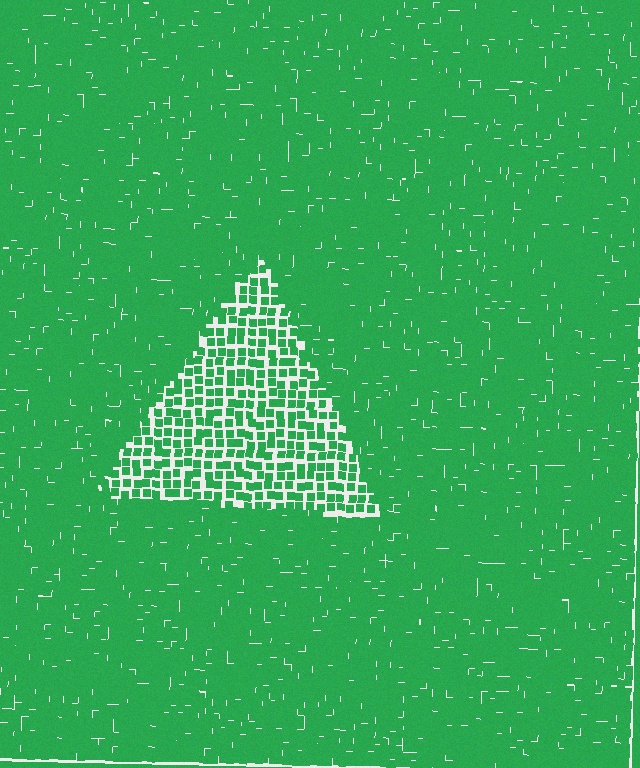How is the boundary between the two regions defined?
The boundary is defined by a change in element density (approximately 2.1x ratio). All elements are the same color, size, and shape.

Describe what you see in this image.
The image contains small green elements arranged at two different densities. A triangle-shaped region is visible where the elements are less densely packed than the surrounding area.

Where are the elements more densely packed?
The elements are more densely packed outside the triangle boundary.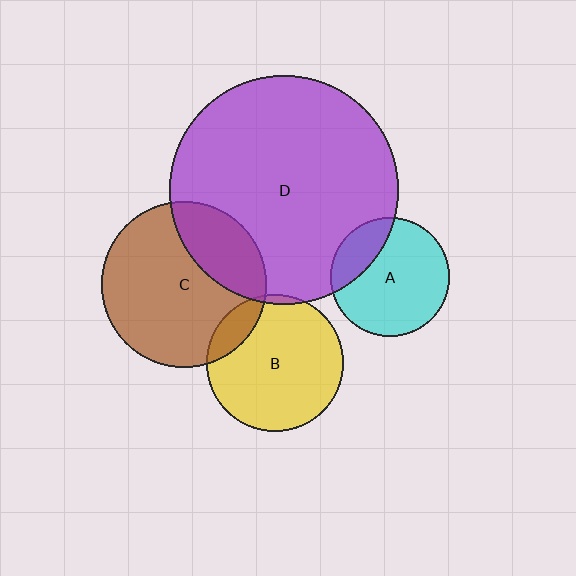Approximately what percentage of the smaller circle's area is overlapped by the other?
Approximately 5%.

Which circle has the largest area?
Circle D (purple).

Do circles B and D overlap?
Yes.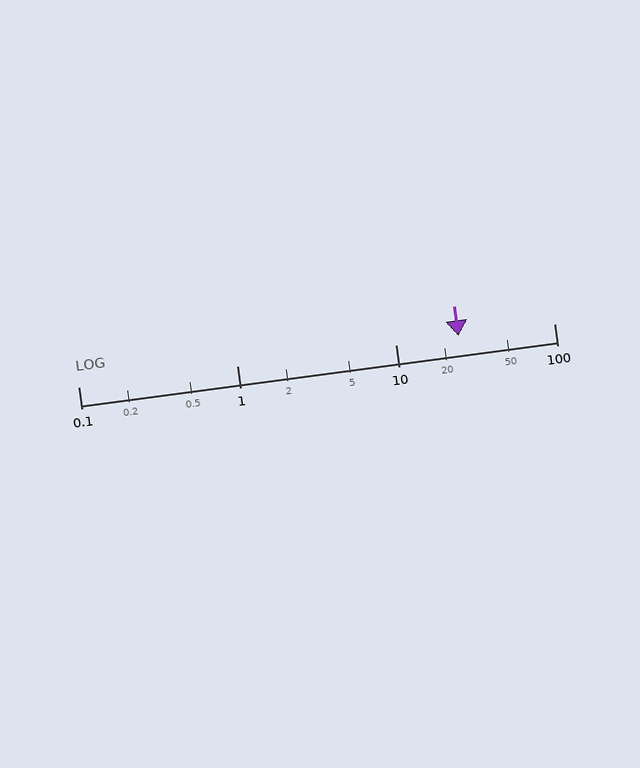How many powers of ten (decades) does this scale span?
The scale spans 3 decades, from 0.1 to 100.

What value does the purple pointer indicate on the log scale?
The pointer indicates approximately 25.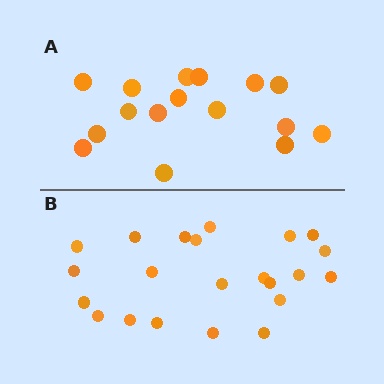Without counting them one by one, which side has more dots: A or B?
Region B (the bottom region) has more dots.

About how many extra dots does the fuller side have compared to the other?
Region B has about 6 more dots than region A.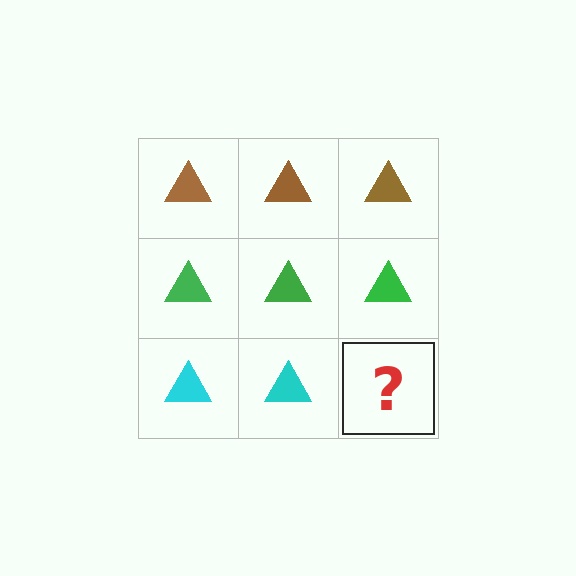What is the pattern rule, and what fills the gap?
The rule is that each row has a consistent color. The gap should be filled with a cyan triangle.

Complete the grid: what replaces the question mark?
The question mark should be replaced with a cyan triangle.